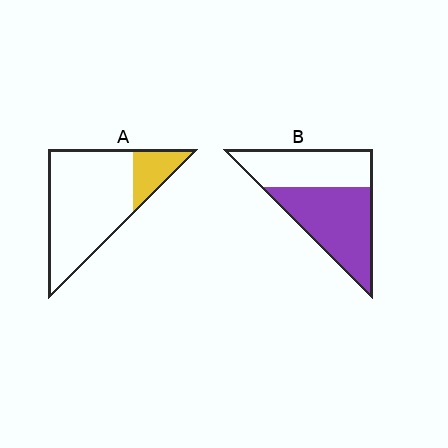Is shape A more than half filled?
No.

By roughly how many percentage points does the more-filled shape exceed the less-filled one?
By roughly 35 percentage points (B over A).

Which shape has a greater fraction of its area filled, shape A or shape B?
Shape B.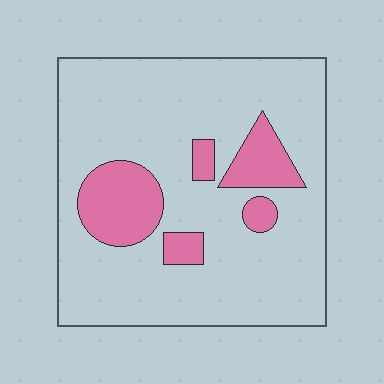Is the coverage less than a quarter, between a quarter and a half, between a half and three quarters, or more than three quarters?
Less than a quarter.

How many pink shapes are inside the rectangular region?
5.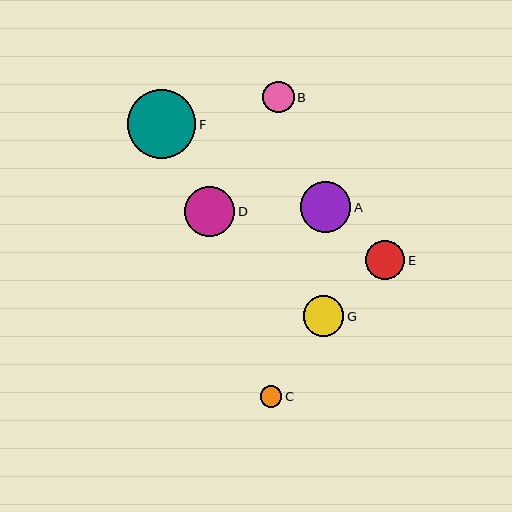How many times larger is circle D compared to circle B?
Circle D is approximately 1.6 times the size of circle B.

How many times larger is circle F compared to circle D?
Circle F is approximately 1.4 times the size of circle D.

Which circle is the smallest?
Circle C is the smallest with a size of approximately 22 pixels.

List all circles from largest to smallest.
From largest to smallest: F, A, D, G, E, B, C.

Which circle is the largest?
Circle F is the largest with a size of approximately 69 pixels.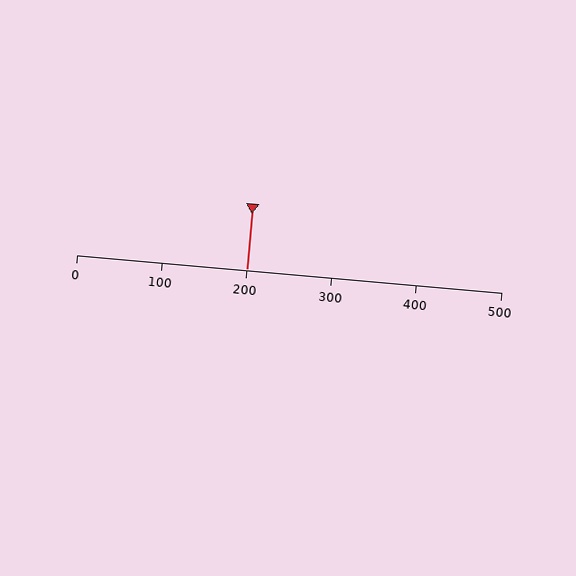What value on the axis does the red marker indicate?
The marker indicates approximately 200.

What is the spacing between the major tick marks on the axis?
The major ticks are spaced 100 apart.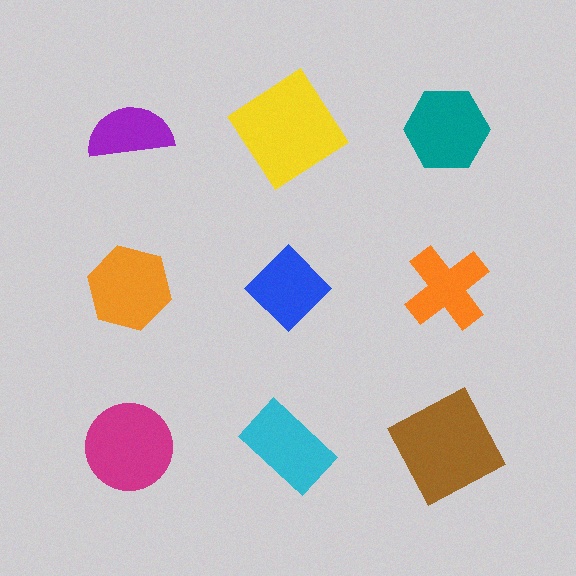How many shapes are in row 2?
3 shapes.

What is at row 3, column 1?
A magenta circle.